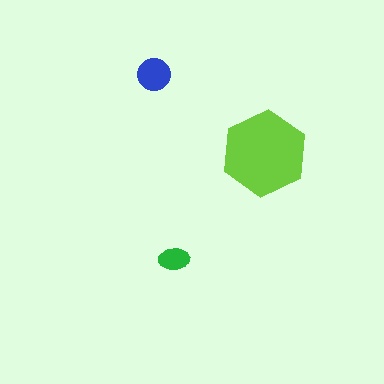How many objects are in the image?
There are 3 objects in the image.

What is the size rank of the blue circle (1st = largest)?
2nd.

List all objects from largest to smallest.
The lime hexagon, the blue circle, the green ellipse.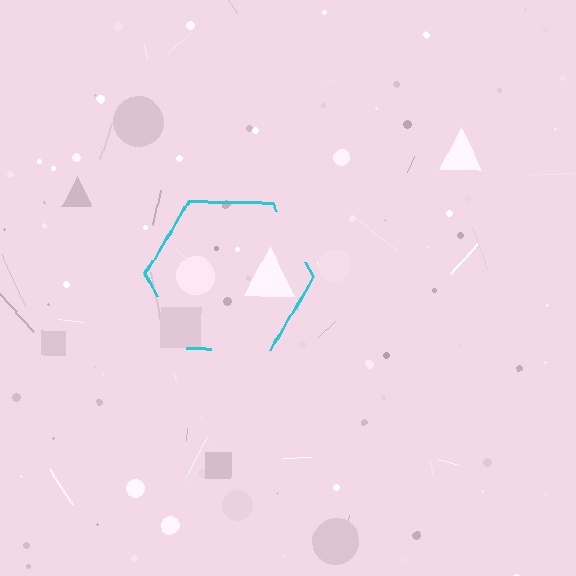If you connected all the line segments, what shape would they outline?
They would outline a hexagon.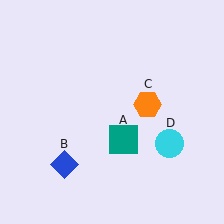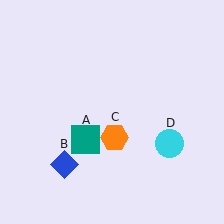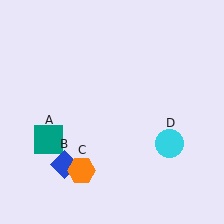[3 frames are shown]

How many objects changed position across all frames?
2 objects changed position: teal square (object A), orange hexagon (object C).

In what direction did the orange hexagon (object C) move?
The orange hexagon (object C) moved down and to the left.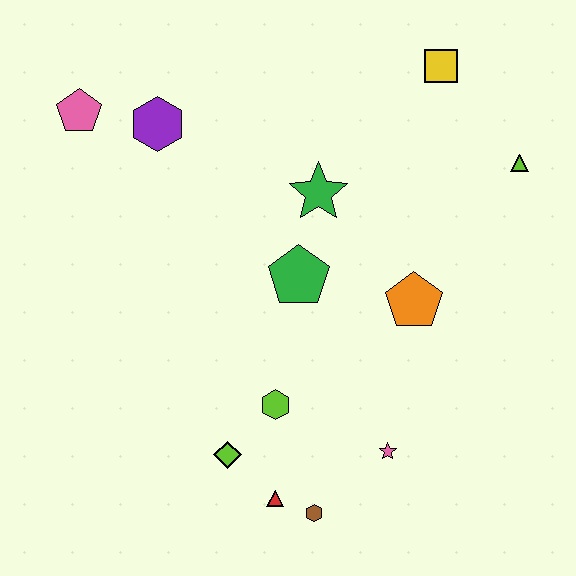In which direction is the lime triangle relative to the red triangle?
The lime triangle is above the red triangle.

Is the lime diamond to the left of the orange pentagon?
Yes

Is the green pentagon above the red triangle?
Yes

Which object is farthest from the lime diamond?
The yellow square is farthest from the lime diamond.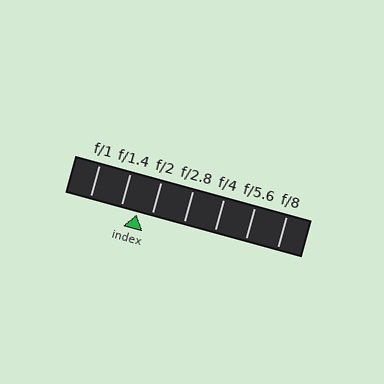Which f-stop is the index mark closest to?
The index mark is closest to f/2.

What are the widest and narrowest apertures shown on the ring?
The widest aperture shown is f/1 and the narrowest is f/8.